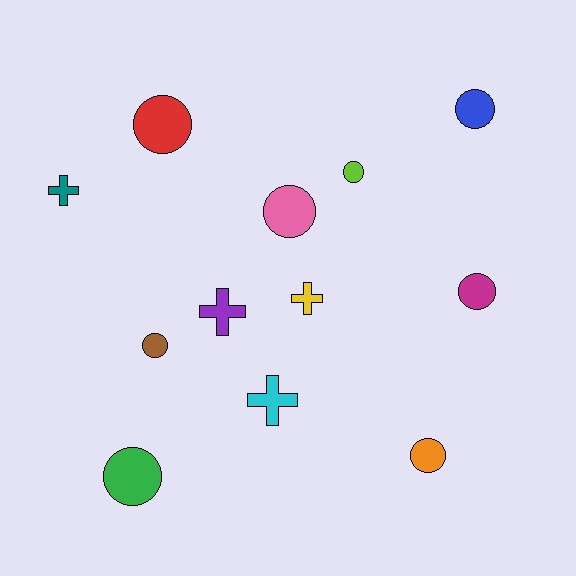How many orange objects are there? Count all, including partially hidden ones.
There is 1 orange object.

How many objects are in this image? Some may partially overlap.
There are 12 objects.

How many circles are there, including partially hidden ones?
There are 8 circles.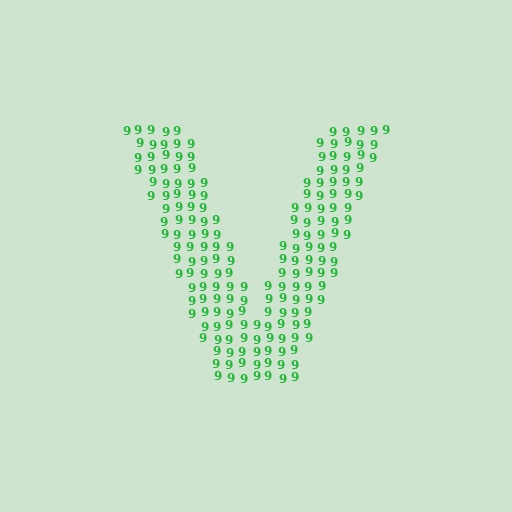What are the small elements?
The small elements are digit 9's.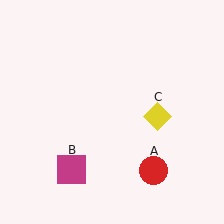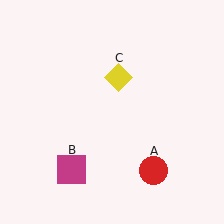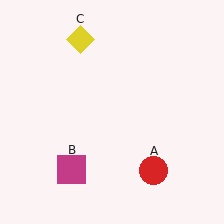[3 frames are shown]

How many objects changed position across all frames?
1 object changed position: yellow diamond (object C).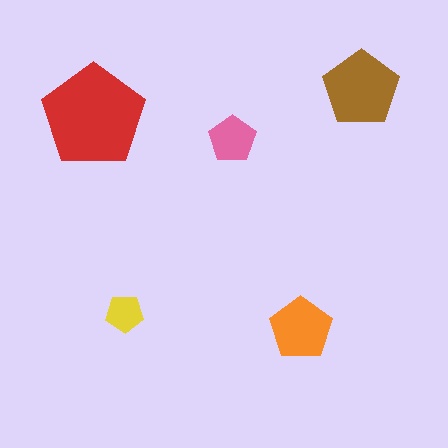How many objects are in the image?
There are 5 objects in the image.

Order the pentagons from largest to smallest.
the red one, the brown one, the orange one, the pink one, the yellow one.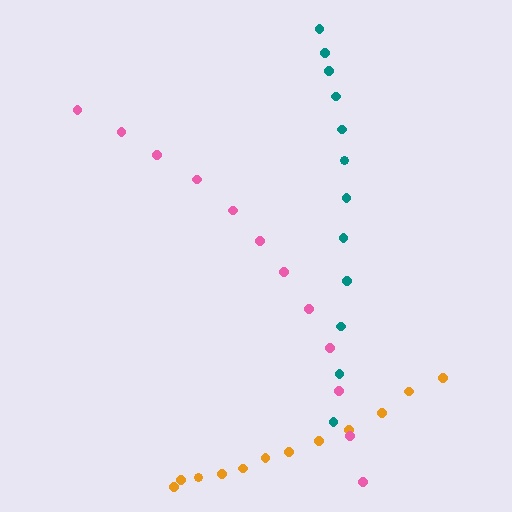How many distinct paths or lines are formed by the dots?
There are 3 distinct paths.